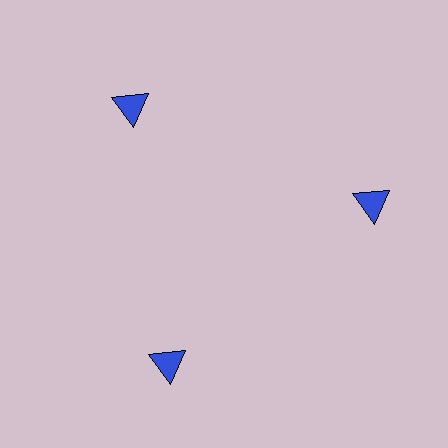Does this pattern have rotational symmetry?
Yes, this pattern has 3-fold rotational symmetry. It looks the same after rotating 120 degrees around the center.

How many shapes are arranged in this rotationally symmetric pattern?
There are 3 shapes, arranged in 3 groups of 1.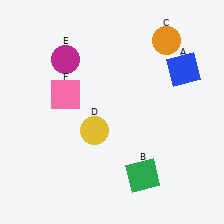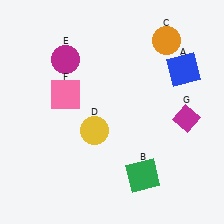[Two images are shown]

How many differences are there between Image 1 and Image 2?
There is 1 difference between the two images.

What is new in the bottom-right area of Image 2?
A magenta diamond (G) was added in the bottom-right area of Image 2.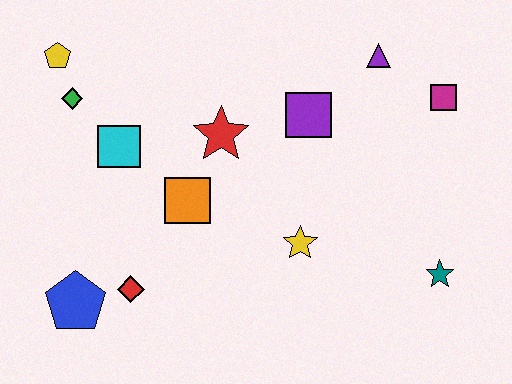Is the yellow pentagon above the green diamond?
Yes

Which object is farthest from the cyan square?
The teal star is farthest from the cyan square.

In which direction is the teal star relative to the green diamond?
The teal star is to the right of the green diamond.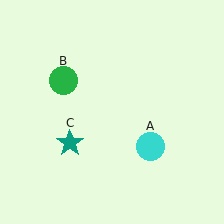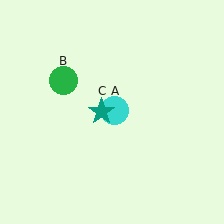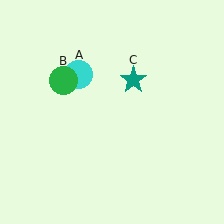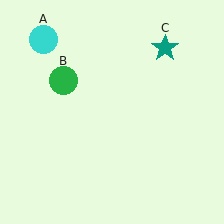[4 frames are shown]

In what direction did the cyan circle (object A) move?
The cyan circle (object A) moved up and to the left.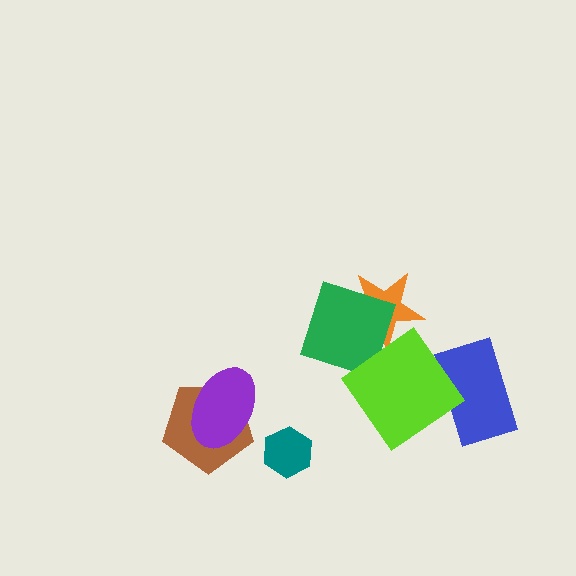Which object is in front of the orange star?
The green square is in front of the orange star.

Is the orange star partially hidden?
Yes, it is partially covered by another shape.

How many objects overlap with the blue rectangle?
1 object overlaps with the blue rectangle.